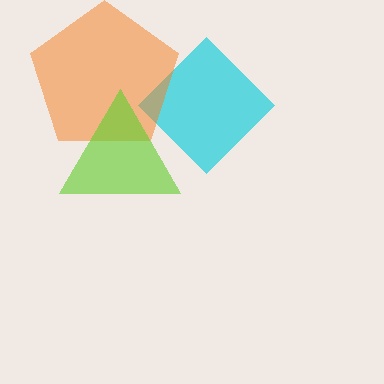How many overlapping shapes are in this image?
There are 3 overlapping shapes in the image.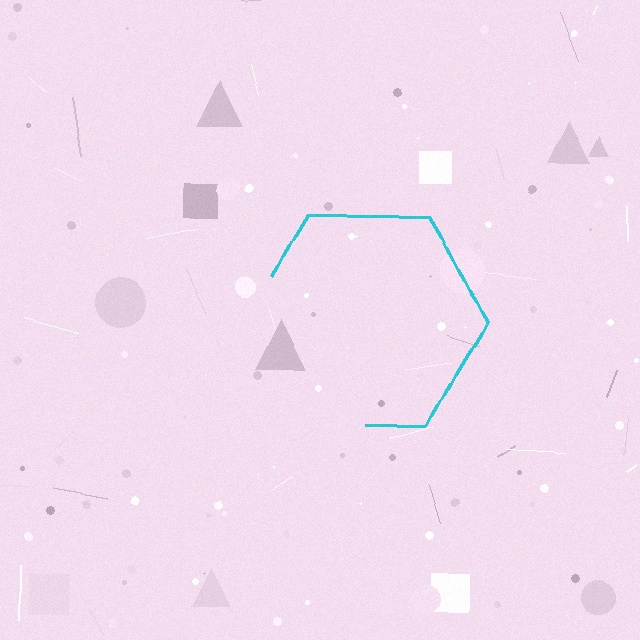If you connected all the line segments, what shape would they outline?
They would outline a hexagon.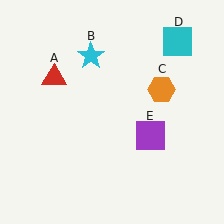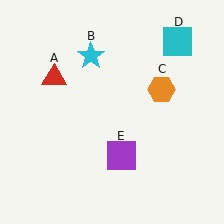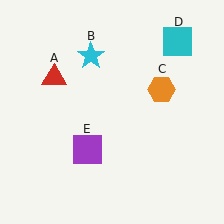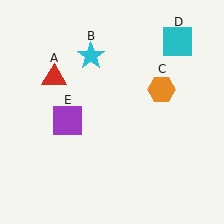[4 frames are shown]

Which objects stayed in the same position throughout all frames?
Red triangle (object A) and cyan star (object B) and orange hexagon (object C) and cyan square (object D) remained stationary.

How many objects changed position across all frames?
1 object changed position: purple square (object E).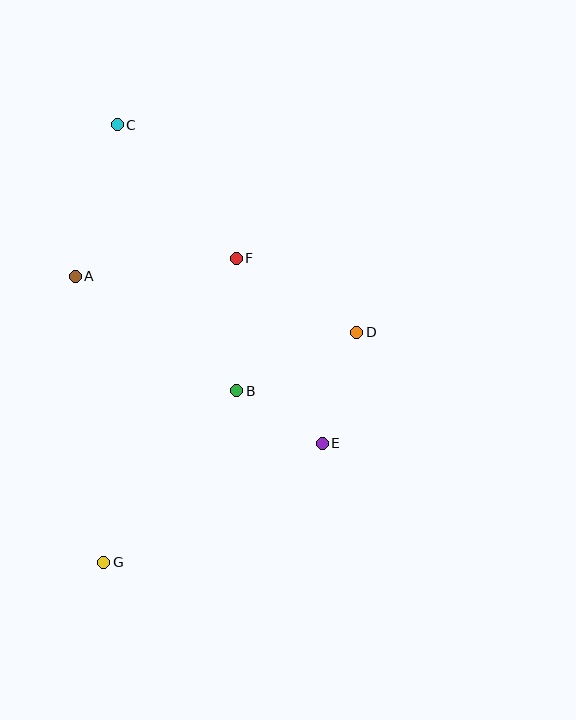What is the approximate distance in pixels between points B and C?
The distance between B and C is approximately 292 pixels.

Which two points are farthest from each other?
Points C and G are farthest from each other.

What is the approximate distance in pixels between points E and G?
The distance between E and G is approximately 249 pixels.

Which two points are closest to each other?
Points B and E are closest to each other.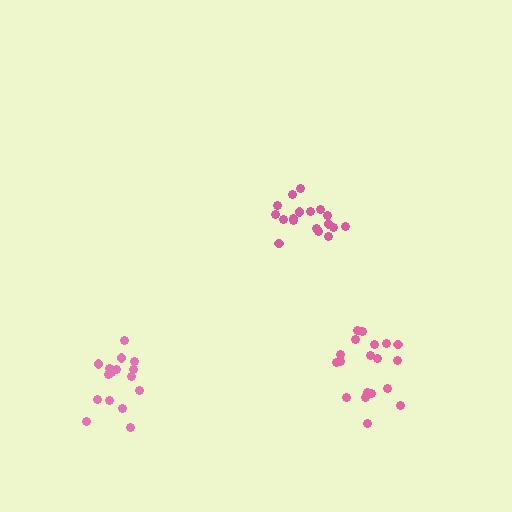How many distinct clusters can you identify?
There are 3 distinct clusters.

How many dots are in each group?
Group 1: 18 dots, Group 2: 16 dots, Group 3: 19 dots (53 total).